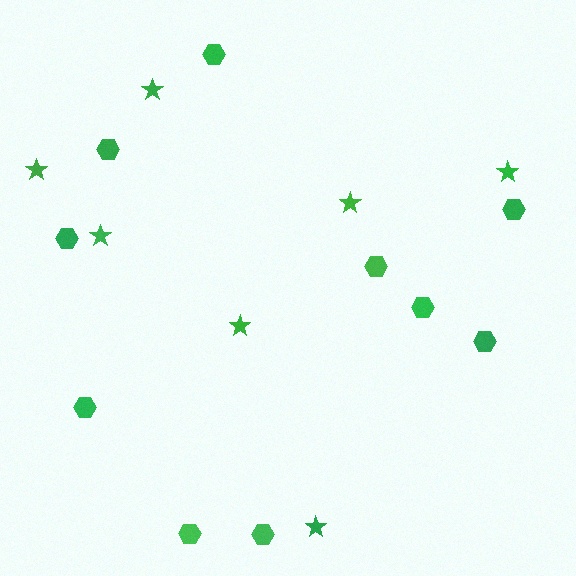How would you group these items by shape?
There are 2 groups: one group of stars (7) and one group of hexagons (10).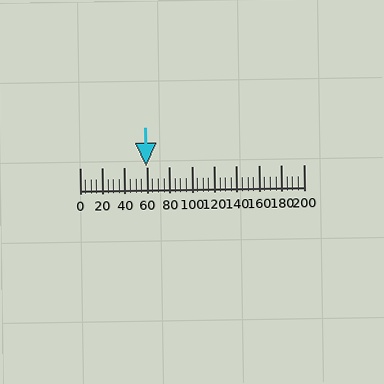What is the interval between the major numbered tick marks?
The major tick marks are spaced 20 units apart.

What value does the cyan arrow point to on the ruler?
The cyan arrow points to approximately 60.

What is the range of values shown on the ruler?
The ruler shows values from 0 to 200.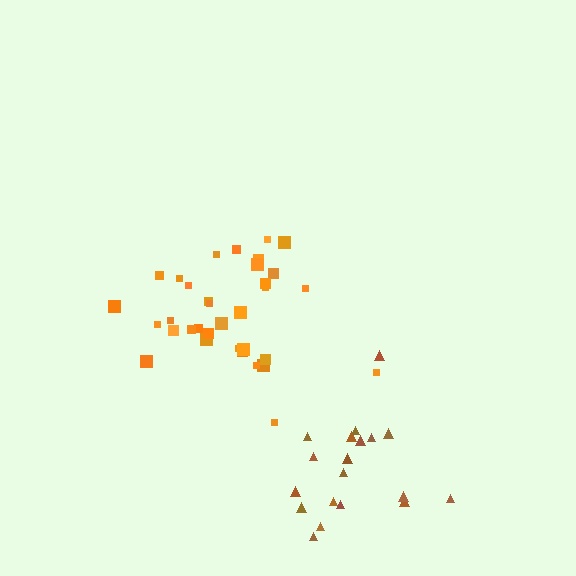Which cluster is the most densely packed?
Orange.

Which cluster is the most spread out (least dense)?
Brown.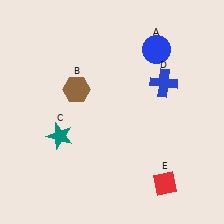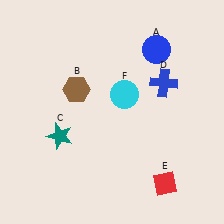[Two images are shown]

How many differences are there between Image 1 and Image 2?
There is 1 difference between the two images.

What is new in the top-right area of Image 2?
A cyan circle (F) was added in the top-right area of Image 2.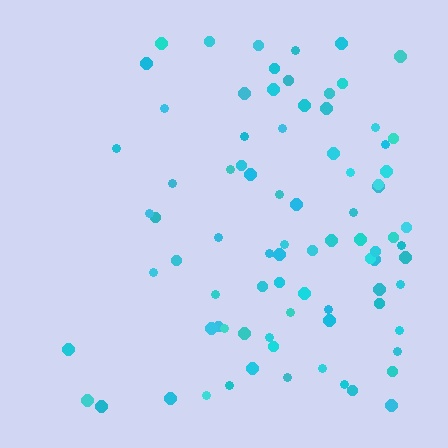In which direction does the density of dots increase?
From left to right, with the right side densest.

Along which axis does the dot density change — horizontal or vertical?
Horizontal.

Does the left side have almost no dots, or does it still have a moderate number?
Still a moderate number, just noticeably fewer than the right.